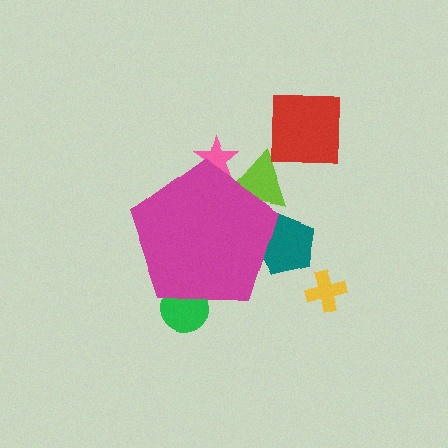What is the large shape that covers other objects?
A magenta pentagon.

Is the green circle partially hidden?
Yes, the green circle is partially hidden behind the magenta pentagon.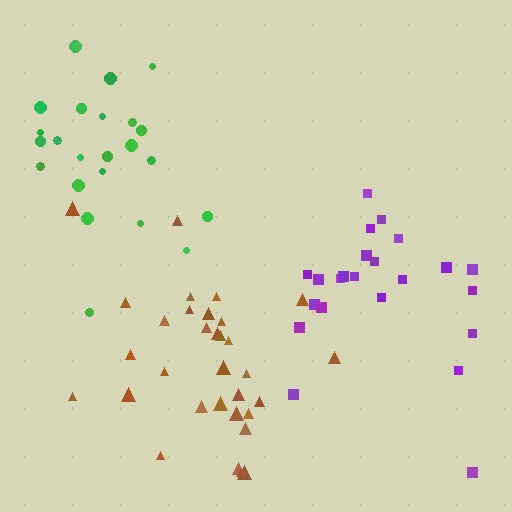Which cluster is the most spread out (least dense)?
Purple.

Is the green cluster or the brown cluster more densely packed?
Green.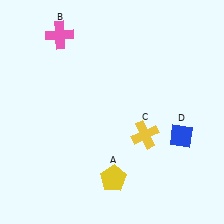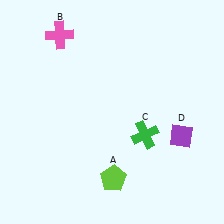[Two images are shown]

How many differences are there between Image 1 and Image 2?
There are 3 differences between the two images.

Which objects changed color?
A changed from yellow to lime. C changed from yellow to green. D changed from blue to purple.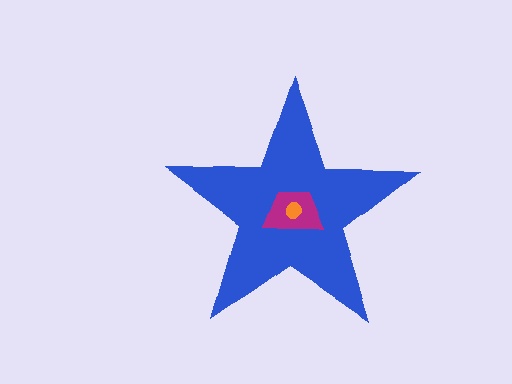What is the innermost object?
The orange circle.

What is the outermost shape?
The blue star.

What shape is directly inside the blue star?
The magenta trapezoid.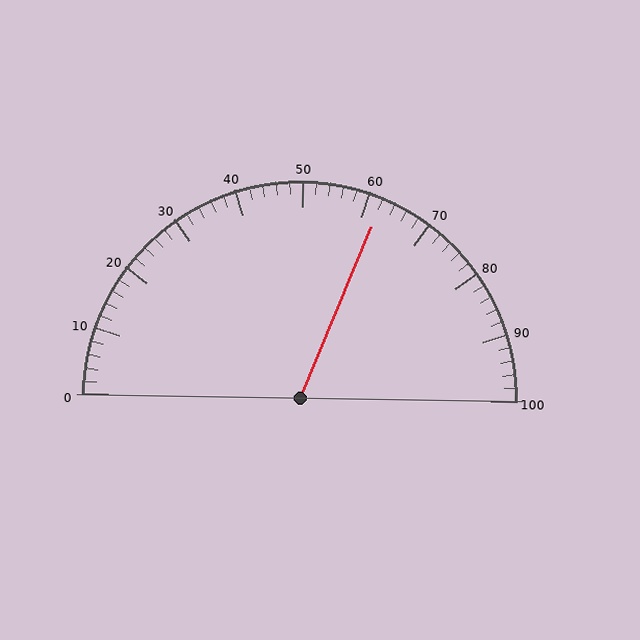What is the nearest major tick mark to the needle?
The nearest major tick mark is 60.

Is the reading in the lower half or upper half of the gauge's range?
The reading is in the upper half of the range (0 to 100).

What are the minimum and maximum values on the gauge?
The gauge ranges from 0 to 100.